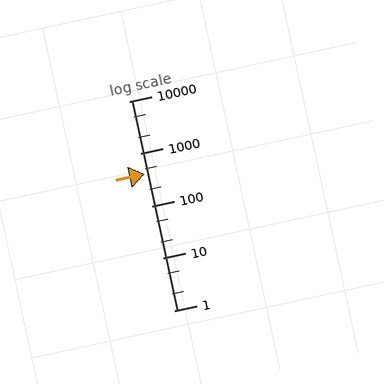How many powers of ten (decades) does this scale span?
The scale spans 4 decades, from 1 to 10000.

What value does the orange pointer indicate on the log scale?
The pointer indicates approximately 410.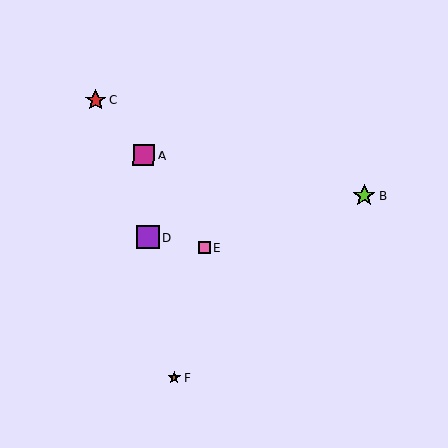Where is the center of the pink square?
The center of the pink square is at (204, 248).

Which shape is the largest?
The purple square (labeled D) is the largest.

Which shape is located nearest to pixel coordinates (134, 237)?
The purple square (labeled D) at (148, 238) is nearest to that location.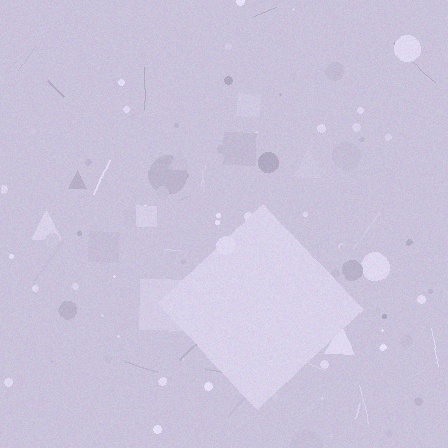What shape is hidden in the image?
A diamond is hidden in the image.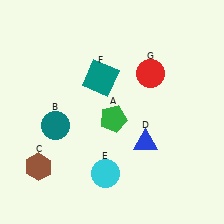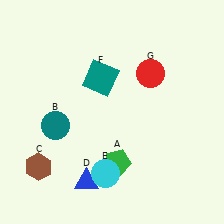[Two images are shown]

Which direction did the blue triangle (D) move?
The blue triangle (D) moved left.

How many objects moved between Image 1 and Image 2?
2 objects moved between the two images.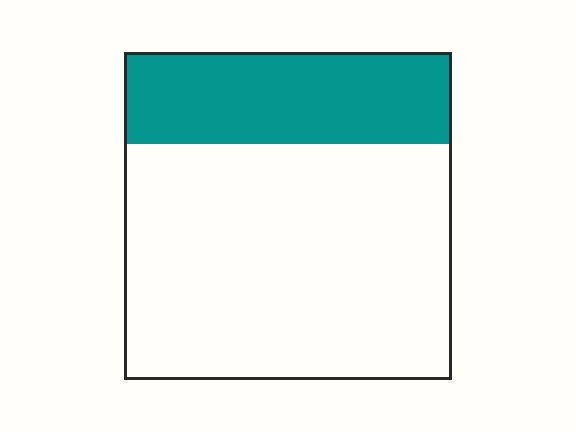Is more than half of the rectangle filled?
No.